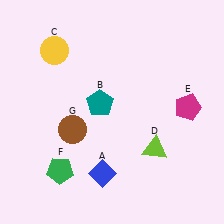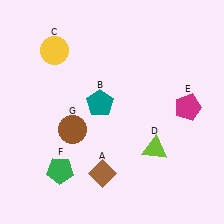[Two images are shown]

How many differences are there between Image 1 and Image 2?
There is 1 difference between the two images.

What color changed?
The diamond (A) changed from blue in Image 1 to brown in Image 2.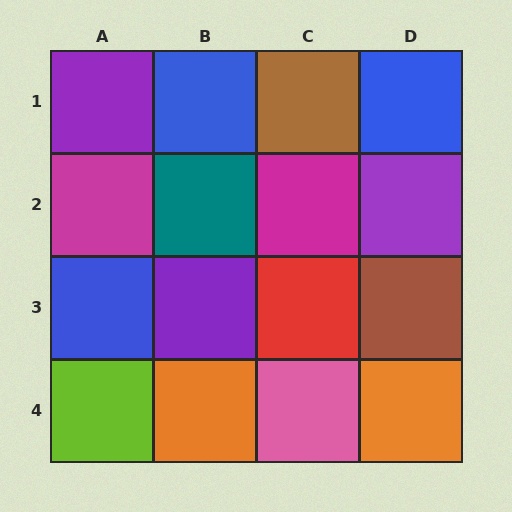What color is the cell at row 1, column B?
Blue.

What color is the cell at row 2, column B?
Teal.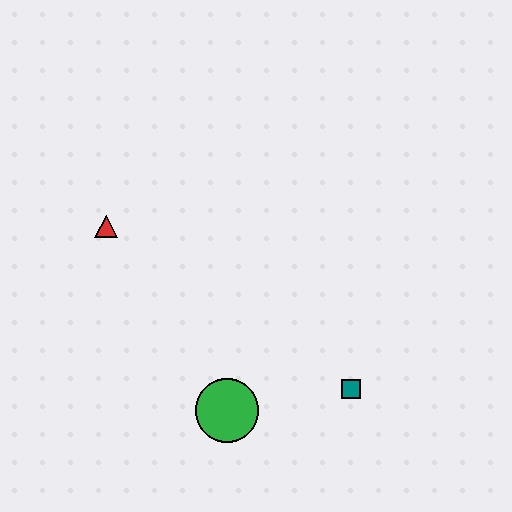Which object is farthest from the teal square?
The red triangle is farthest from the teal square.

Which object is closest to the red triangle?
The green circle is closest to the red triangle.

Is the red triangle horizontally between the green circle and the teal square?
No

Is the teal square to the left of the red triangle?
No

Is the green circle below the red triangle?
Yes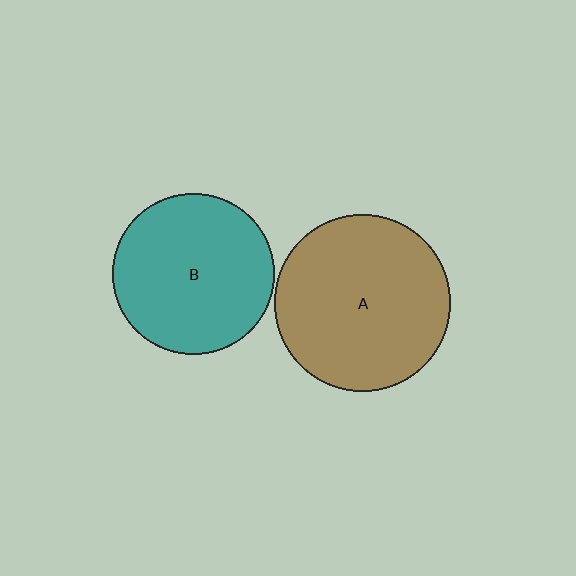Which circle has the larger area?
Circle A (brown).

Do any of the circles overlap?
No, none of the circles overlap.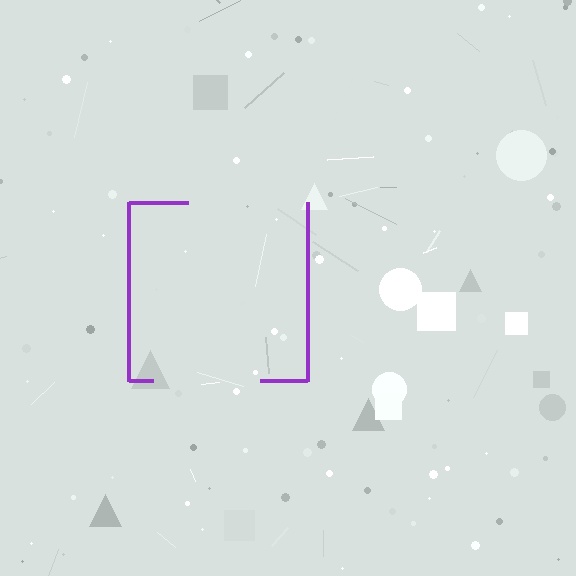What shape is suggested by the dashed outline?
The dashed outline suggests a square.